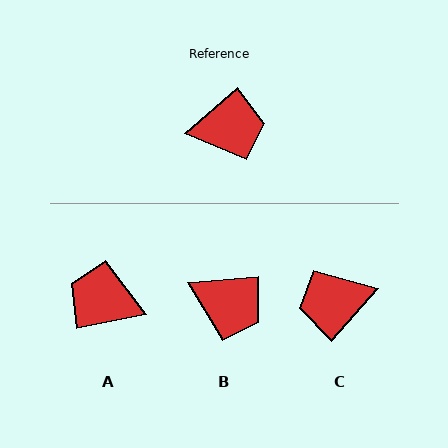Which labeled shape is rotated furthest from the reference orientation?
C, about 173 degrees away.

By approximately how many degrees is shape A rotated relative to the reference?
Approximately 150 degrees counter-clockwise.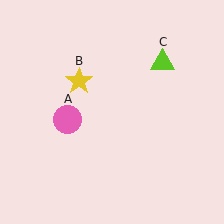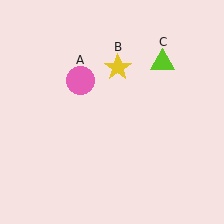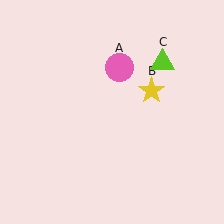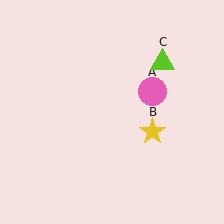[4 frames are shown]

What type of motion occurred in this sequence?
The pink circle (object A), yellow star (object B) rotated clockwise around the center of the scene.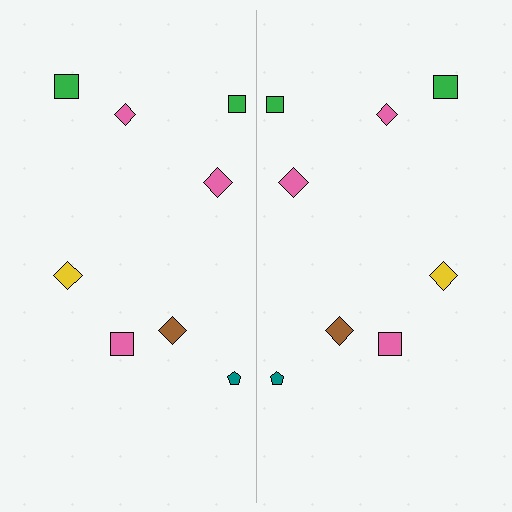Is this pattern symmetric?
Yes, this pattern has bilateral (reflection) symmetry.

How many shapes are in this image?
There are 16 shapes in this image.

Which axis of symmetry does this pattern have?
The pattern has a vertical axis of symmetry running through the center of the image.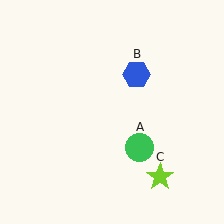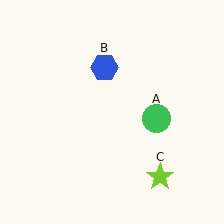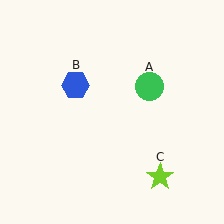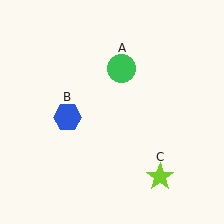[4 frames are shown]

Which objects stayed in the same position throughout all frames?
Lime star (object C) remained stationary.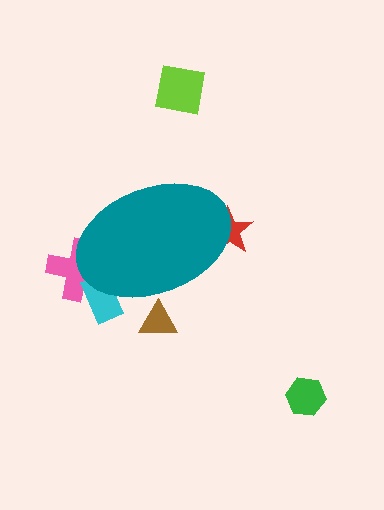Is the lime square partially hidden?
No, the lime square is fully visible.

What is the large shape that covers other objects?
A teal ellipse.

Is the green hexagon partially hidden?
No, the green hexagon is fully visible.